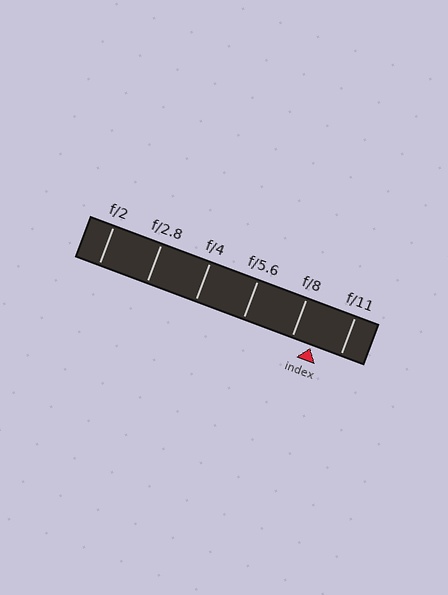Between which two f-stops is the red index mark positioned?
The index mark is between f/8 and f/11.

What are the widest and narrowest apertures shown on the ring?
The widest aperture shown is f/2 and the narrowest is f/11.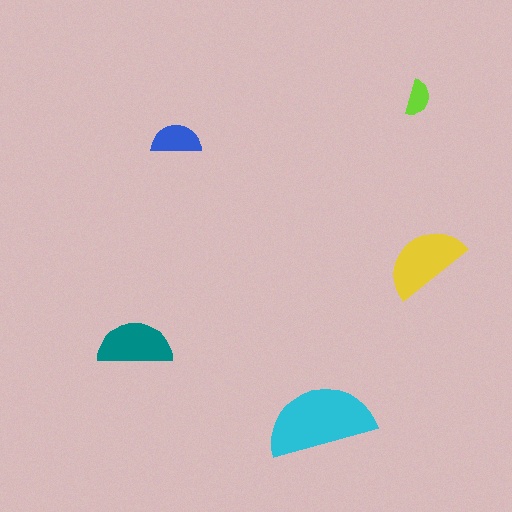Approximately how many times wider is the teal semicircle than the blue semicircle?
About 1.5 times wider.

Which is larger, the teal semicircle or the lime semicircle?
The teal one.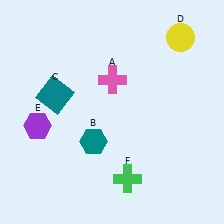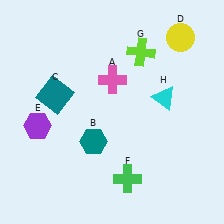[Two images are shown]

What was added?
A lime cross (G), a cyan triangle (H) were added in Image 2.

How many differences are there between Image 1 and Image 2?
There are 2 differences between the two images.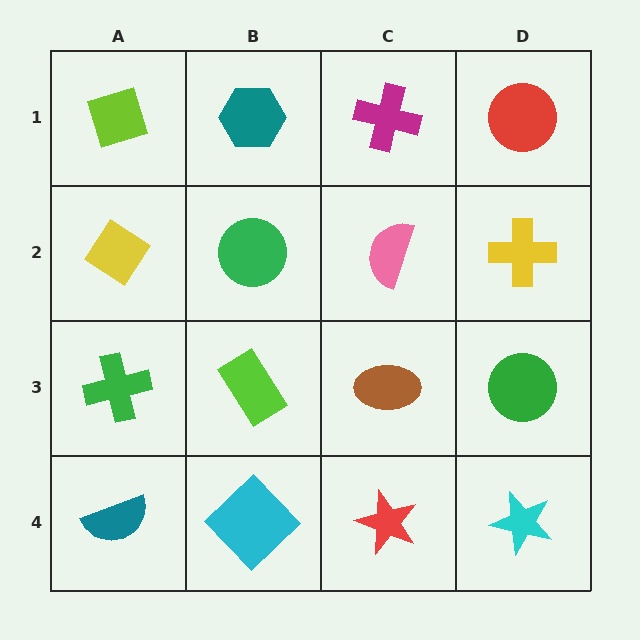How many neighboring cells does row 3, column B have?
4.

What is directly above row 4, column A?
A green cross.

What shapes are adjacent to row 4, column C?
A brown ellipse (row 3, column C), a cyan diamond (row 4, column B), a cyan star (row 4, column D).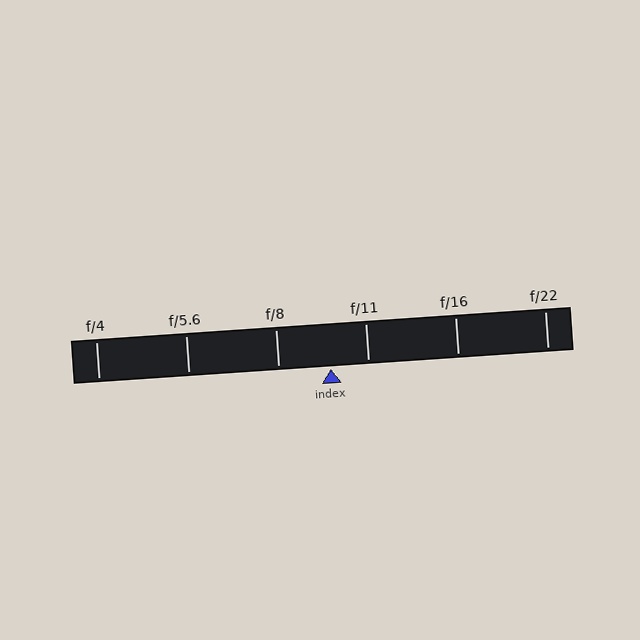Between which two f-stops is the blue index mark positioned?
The index mark is between f/8 and f/11.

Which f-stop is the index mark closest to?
The index mark is closest to f/11.